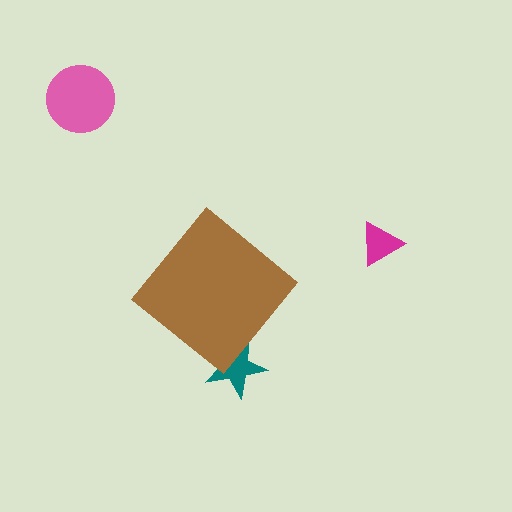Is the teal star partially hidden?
Yes, the teal star is partially hidden behind the brown diamond.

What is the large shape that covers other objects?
A brown diamond.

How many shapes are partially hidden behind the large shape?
1 shape is partially hidden.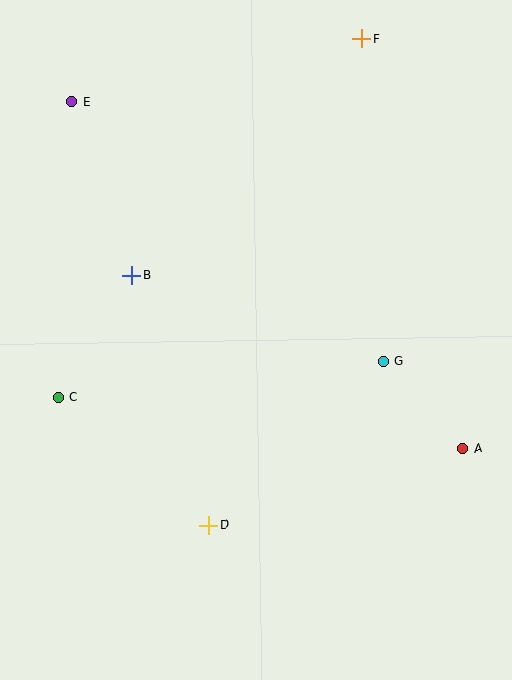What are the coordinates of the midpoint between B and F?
The midpoint between B and F is at (247, 157).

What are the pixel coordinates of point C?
Point C is at (58, 397).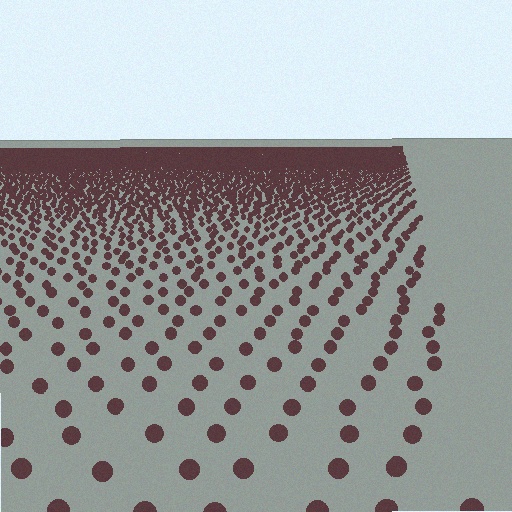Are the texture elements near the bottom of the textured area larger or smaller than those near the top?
Larger. Near the bottom, elements are closer to the viewer and appear at a bigger on-screen size.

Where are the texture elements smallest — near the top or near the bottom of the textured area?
Near the top.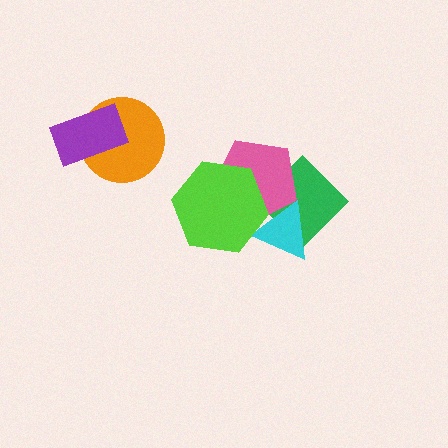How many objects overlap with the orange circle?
1 object overlaps with the orange circle.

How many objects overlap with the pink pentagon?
3 objects overlap with the pink pentagon.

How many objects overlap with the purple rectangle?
1 object overlaps with the purple rectangle.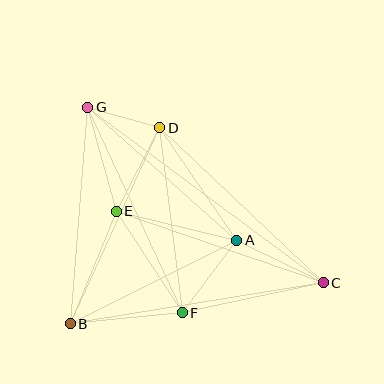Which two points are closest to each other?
Points D and G are closest to each other.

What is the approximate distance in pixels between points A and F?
The distance between A and F is approximately 91 pixels.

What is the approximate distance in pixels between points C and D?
The distance between C and D is approximately 225 pixels.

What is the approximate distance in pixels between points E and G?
The distance between E and G is approximately 108 pixels.